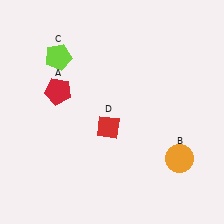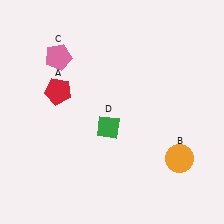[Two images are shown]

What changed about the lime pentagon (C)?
In Image 1, C is lime. In Image 2, it changed to pink.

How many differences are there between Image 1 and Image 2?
There are 2 differences between the two images.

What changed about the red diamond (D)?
In Image 1, D is red. In Image 2, it changed to green.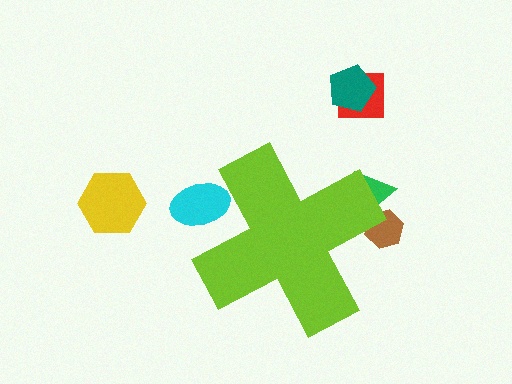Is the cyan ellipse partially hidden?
Yes, the cyan ellipse is partially hidden behind the lime cross.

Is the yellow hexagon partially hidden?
No, the yellow hexagon is fully visible.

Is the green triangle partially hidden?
Yes, the green triangle is partially hidden behind the lime cross.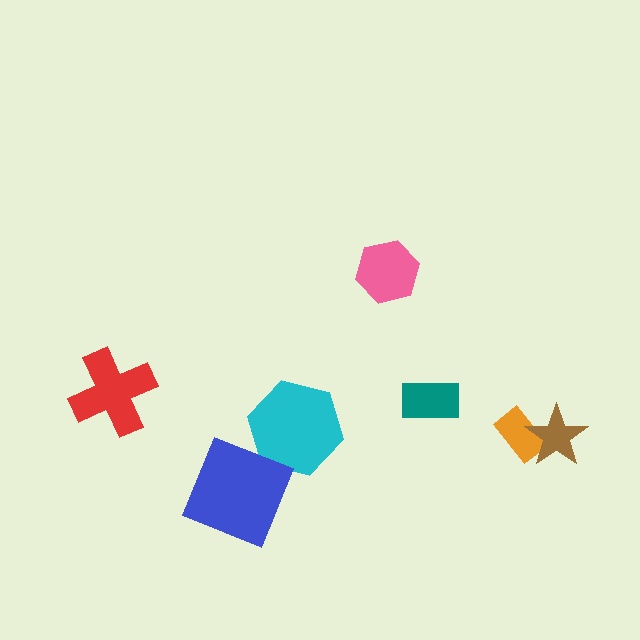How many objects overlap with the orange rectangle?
1 object overlaps with the orange rectangle.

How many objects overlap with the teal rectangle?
0 objects overlap with the teal rectangle.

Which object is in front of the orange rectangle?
The brown star is in front of the orange rectangle.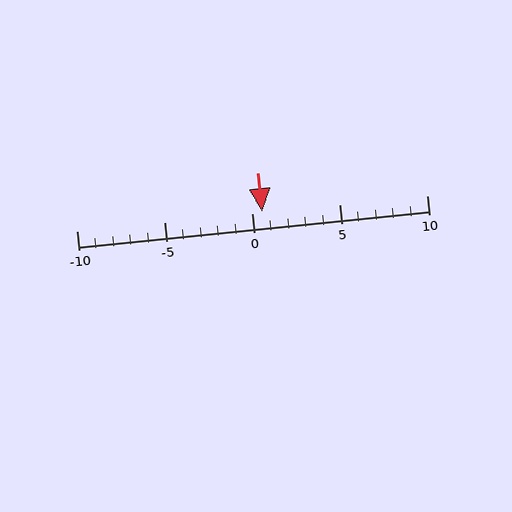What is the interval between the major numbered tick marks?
The major tick marks are spaced 5 units apart.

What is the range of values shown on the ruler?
The ruler shows values from -10 to 10.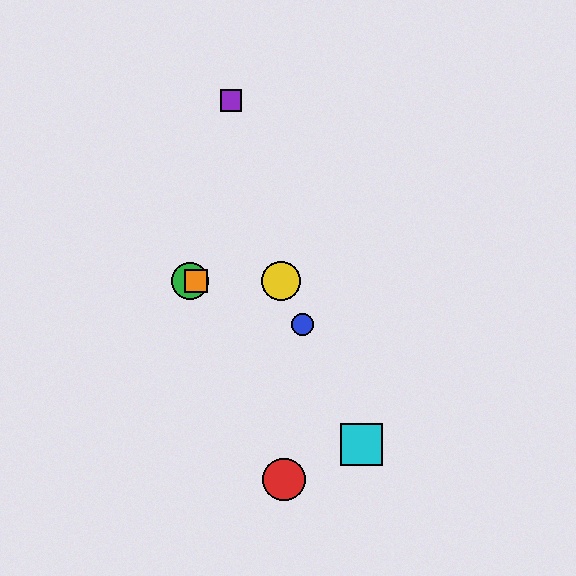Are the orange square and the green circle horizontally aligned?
Yes, both are at y≈281.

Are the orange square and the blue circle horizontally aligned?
No, the orange square is at y≈281 and the blue circle is at y≈325.